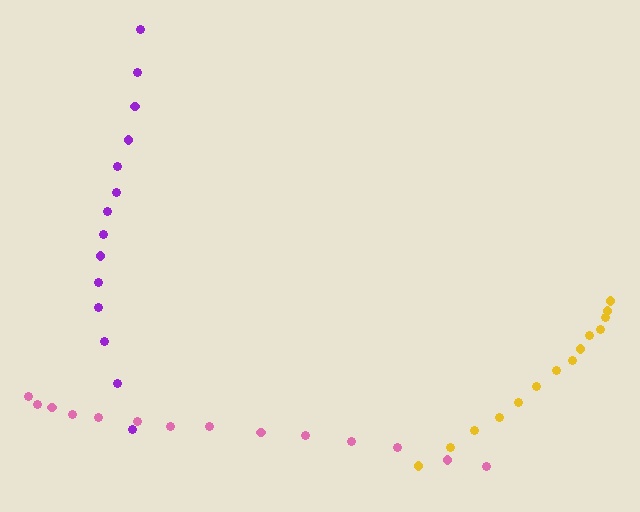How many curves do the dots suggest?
There are 3 distinct paths.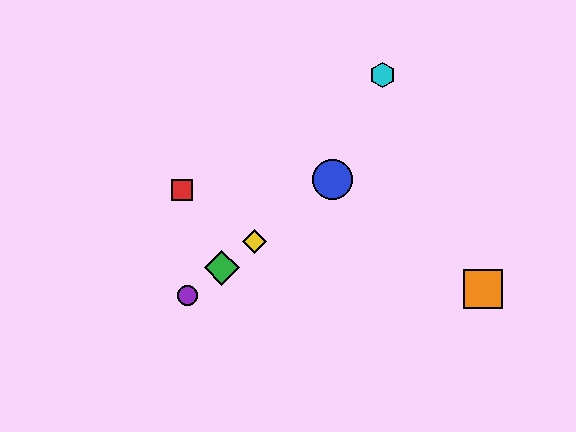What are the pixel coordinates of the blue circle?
The blue circle is at (332, 179).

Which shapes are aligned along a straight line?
The blue circle, the green diamond, the yellow diamond, the purple circle are aligned along a straight line.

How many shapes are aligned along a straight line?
4 shapes (the blue circle, the green diamond, the yellow diamond, the purple circle) are aligned along a straight line.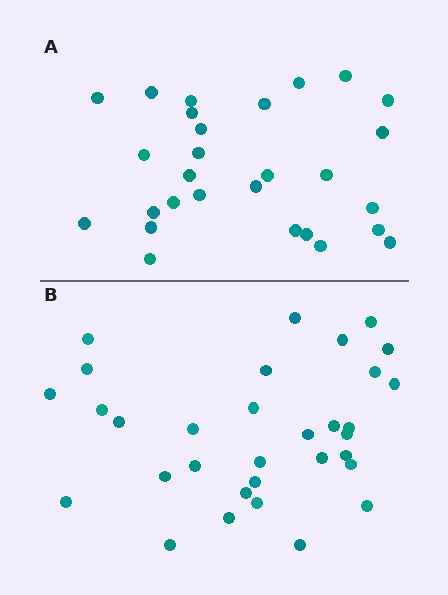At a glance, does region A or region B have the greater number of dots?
Region B (the bottom region) has more dots.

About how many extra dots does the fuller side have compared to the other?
Region B has about 4 more dots than region A.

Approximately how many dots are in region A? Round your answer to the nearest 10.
About 30 dots. (The exact count is 28, which rounds to 30.)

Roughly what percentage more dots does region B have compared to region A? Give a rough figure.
About 15% more.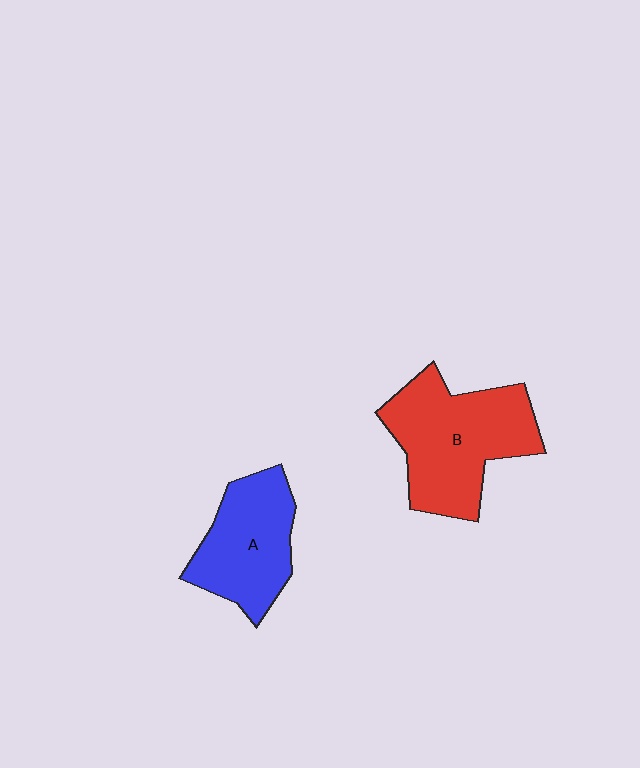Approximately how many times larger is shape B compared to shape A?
Approximately 1.4 times.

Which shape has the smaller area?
Shape A (blue).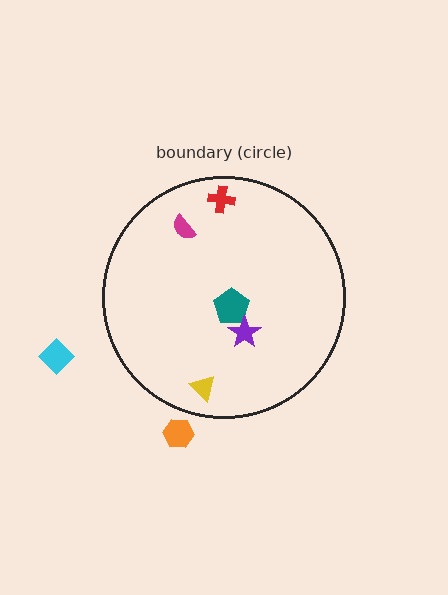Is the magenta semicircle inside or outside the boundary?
Inside.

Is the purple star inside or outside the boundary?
Inside.